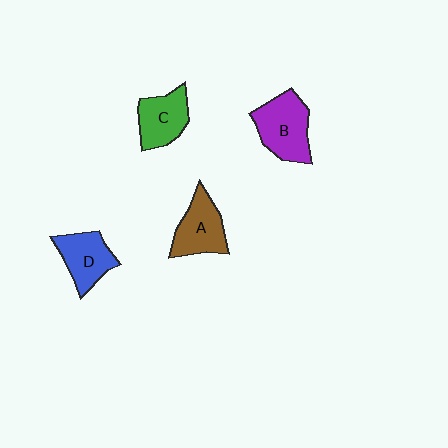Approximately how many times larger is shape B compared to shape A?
Approximately 1.2 times.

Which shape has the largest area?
Shape B (purple).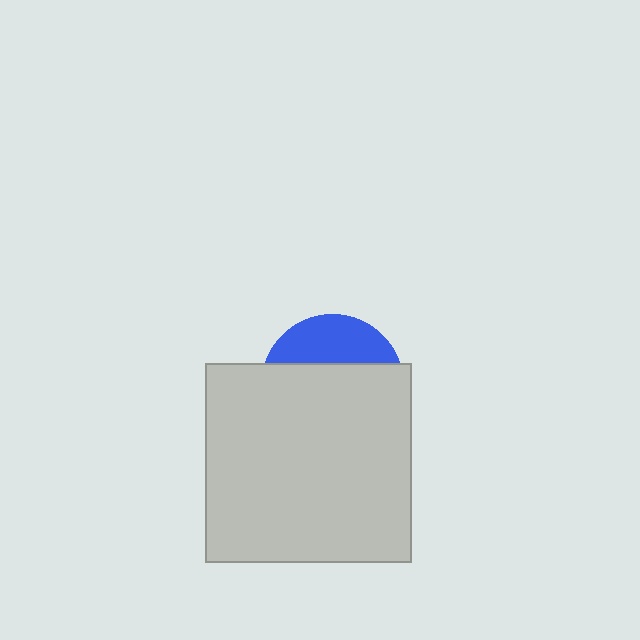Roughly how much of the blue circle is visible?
A small part of it is visible (roughly 31%).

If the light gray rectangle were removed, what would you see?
You would see the complete blue circle.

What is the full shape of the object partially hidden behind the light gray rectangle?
The partially hidden object is a blue circle.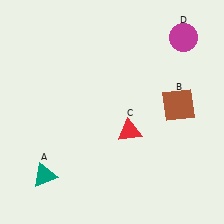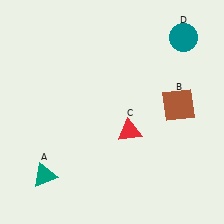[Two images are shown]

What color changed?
The circle (D) changed from magenta in Image 1 to teal in Image 2.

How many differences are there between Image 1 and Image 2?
There is 1 difference between the two images.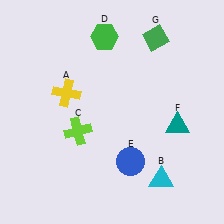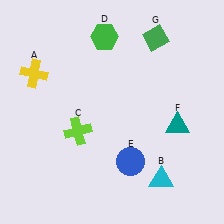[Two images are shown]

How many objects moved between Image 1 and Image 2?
1 object moved between the two images.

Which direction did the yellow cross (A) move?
The yellow cross (A) moved left.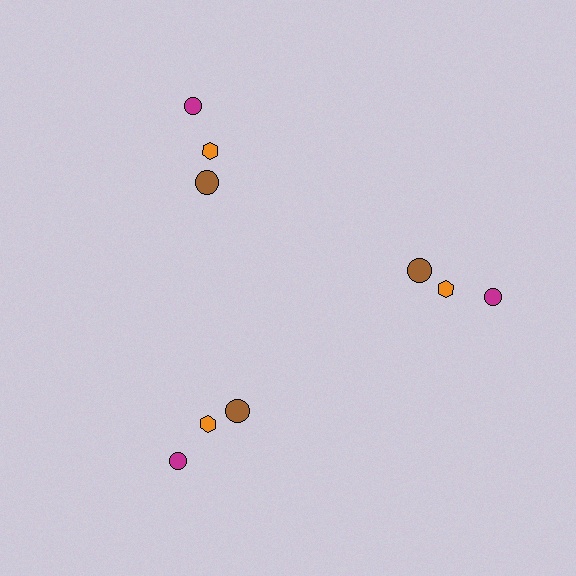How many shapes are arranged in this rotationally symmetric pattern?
There are 9 shapes, arranged in 3 groups of 3.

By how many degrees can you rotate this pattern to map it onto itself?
The pattern maps onto itself every 120 degrees of rotation.